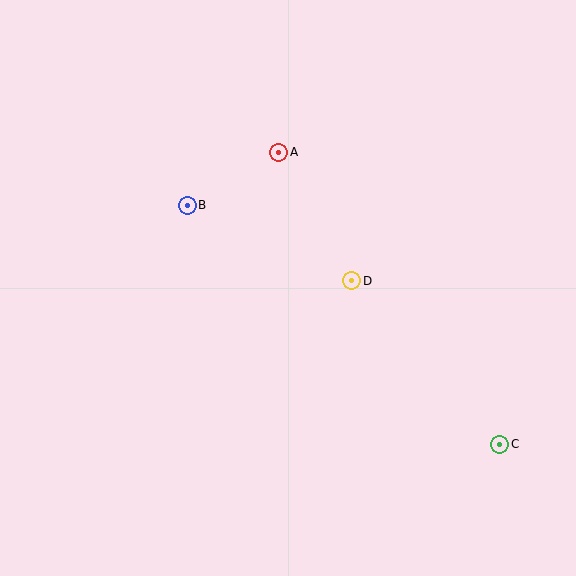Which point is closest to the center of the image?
Point D at (352, 281) is closest to the center.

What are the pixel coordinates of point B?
Point B is at (187, 205).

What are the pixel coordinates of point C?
Point C is at (500, 444).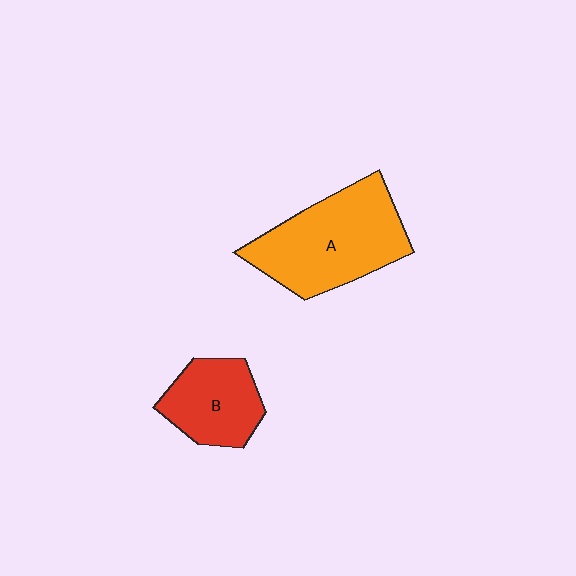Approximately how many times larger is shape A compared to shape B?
Approximately 1.7 times.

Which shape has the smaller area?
Shape B (red).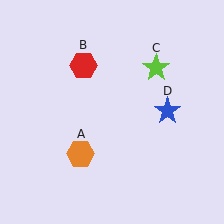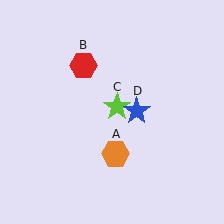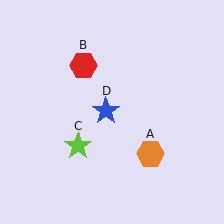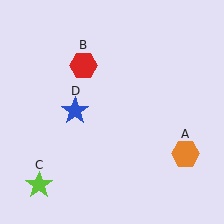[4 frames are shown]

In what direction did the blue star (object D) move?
The blue star (object D) moved left.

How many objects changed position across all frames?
3 objects changed position: orange hexagon (object A), lime star (object C), blue star (object D).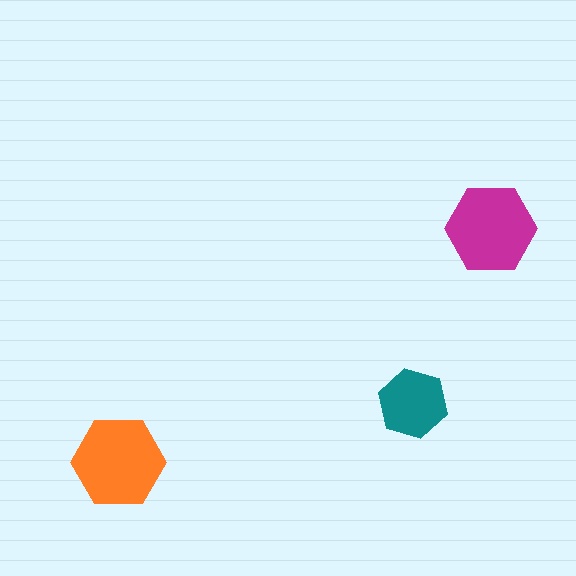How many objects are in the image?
There are 3 objects in the image.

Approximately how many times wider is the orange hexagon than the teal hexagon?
About 1.5 times wider.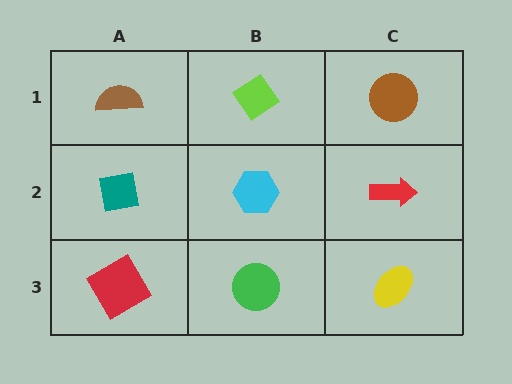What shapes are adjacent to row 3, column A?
A teal square (row 2, column A), a green circle (row 3, column B).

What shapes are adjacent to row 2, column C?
A brown circle (row 1, column C), a yellow ellipse (row 3, column C), a cyan hexagon (row 2, column B).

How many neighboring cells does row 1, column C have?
2.